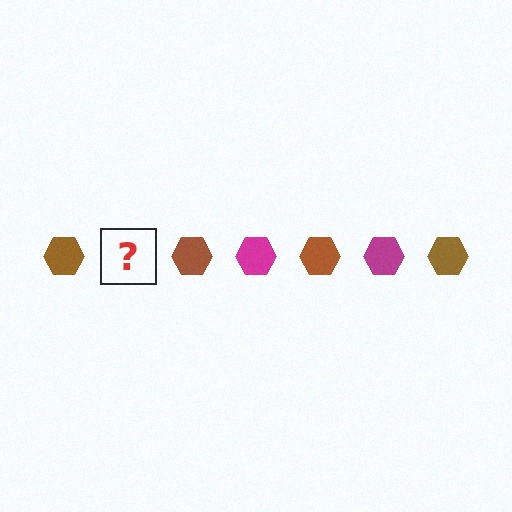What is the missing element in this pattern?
The missing element is a magenta hexagon.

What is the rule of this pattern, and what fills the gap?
The rule is that the pattern cycles through brown, magenta hexagons. The gap should be filled with a magenta hexagon.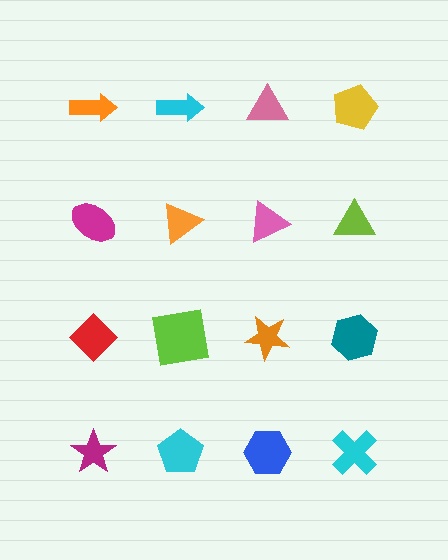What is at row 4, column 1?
A magenta star.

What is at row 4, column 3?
A blue hexagon.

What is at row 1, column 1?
An orange arrow.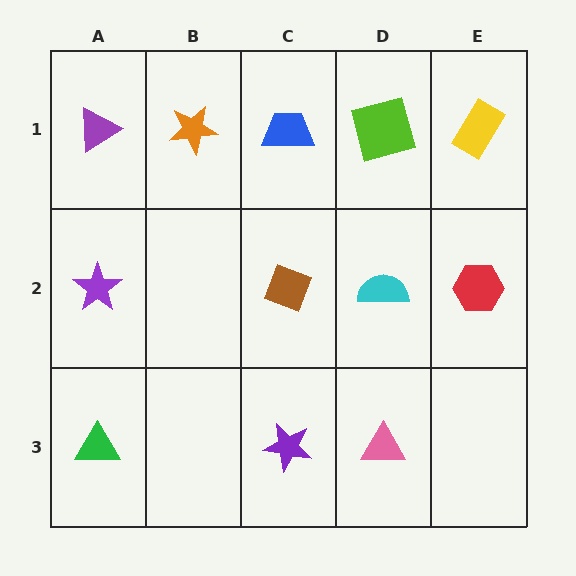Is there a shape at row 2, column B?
No, that cell is empty.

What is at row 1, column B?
An orange star.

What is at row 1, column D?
A lime square.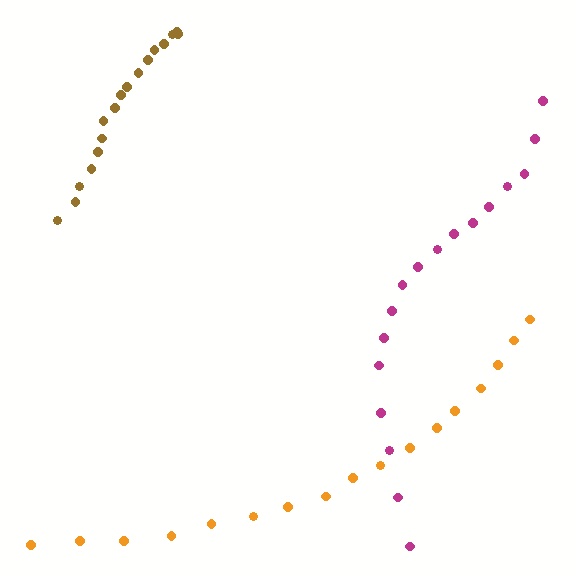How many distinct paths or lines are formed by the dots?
There are 3 distinct paths.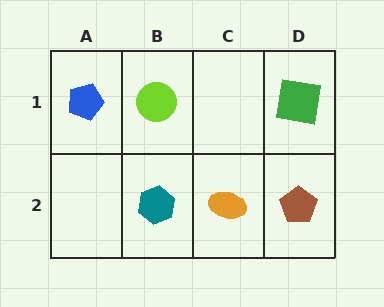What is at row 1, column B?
A lime circle.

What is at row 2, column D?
A brown pentagon.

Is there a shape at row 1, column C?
No, that cell is empty.